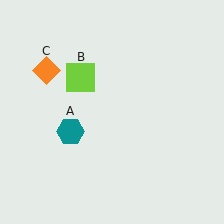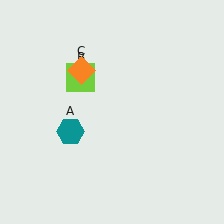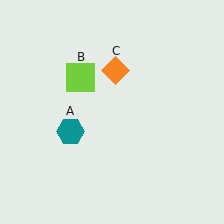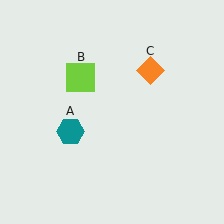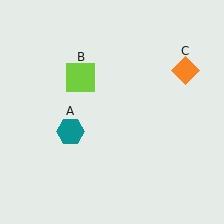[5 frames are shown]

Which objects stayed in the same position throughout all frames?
Teal hexagon (object A) and lime square (object B) remained stationary.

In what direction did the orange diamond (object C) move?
The orange diamond (object C) moved right.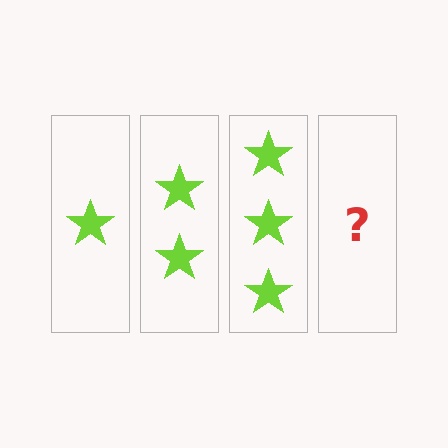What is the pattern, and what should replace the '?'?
The pattern is that each step adds one more star. The '?' should be 4 stars.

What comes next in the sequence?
The next element should be 4 stars.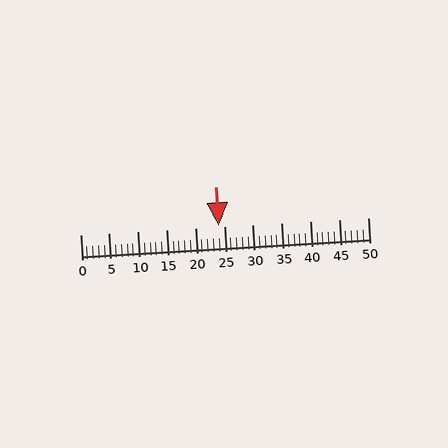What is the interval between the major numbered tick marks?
The major tick marks are spaced 5 units apart.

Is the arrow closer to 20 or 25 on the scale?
The arrow is closer to 25.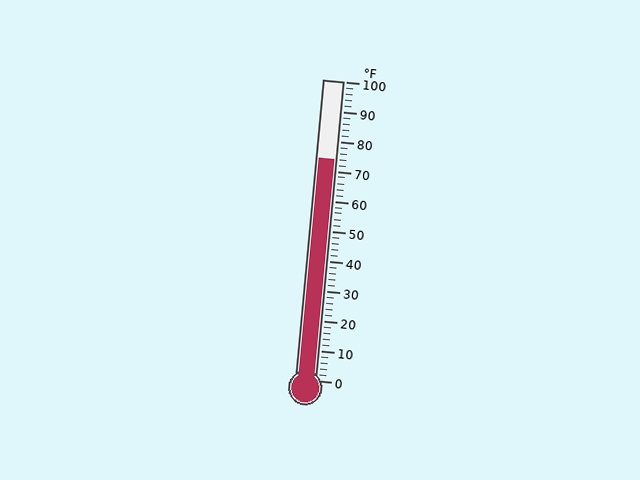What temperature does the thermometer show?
The thermometer shows approximately 74°F.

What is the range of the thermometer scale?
The thermometer scale ranges from 0°F to 100°F.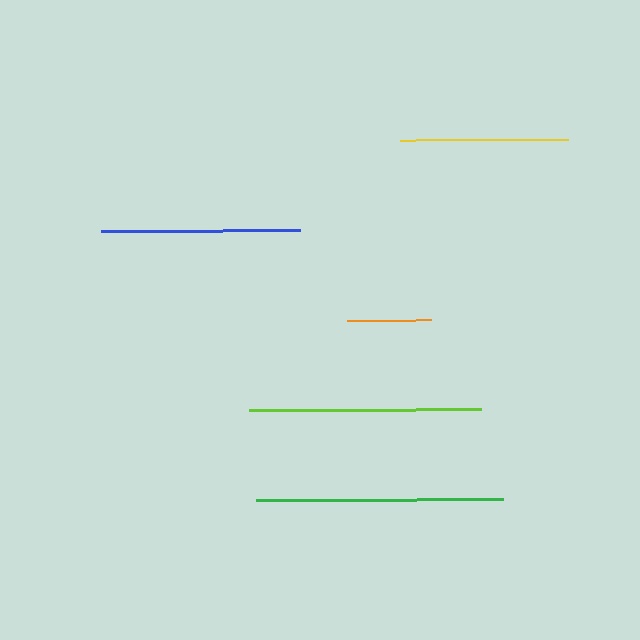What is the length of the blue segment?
The blue segment is approximately 199 pixels long.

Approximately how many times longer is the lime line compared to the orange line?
The lime line is approximately 2.8 times the length of the orange line.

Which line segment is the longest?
The green line is the longest at approximately 247 pixels.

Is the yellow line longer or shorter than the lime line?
The lime line is longer than the yellow line.